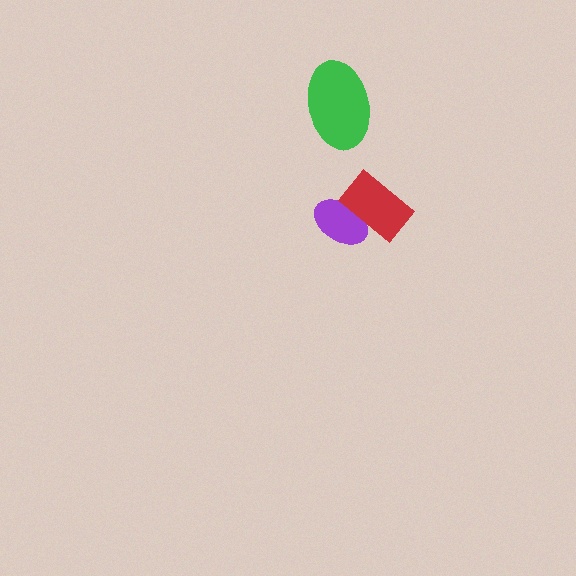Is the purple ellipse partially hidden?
Yes, it is partially covered by another shape.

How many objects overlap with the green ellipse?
0 objects overlap with the green ellipse.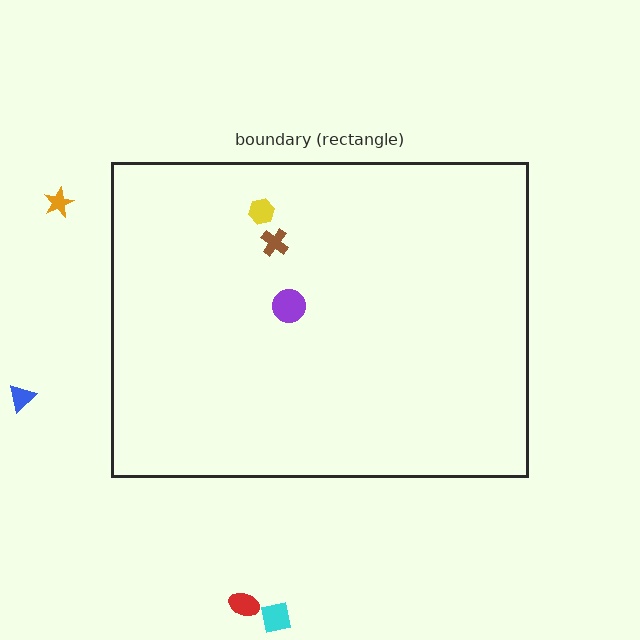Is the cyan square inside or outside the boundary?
Outside.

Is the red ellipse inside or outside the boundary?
Outside.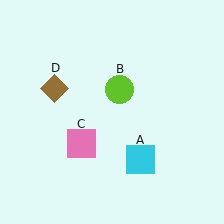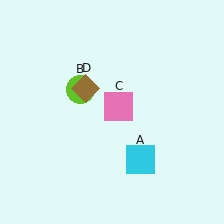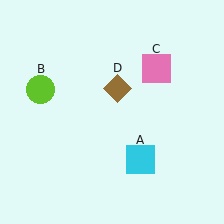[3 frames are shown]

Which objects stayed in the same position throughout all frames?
Cyan square (object A) remained stationary.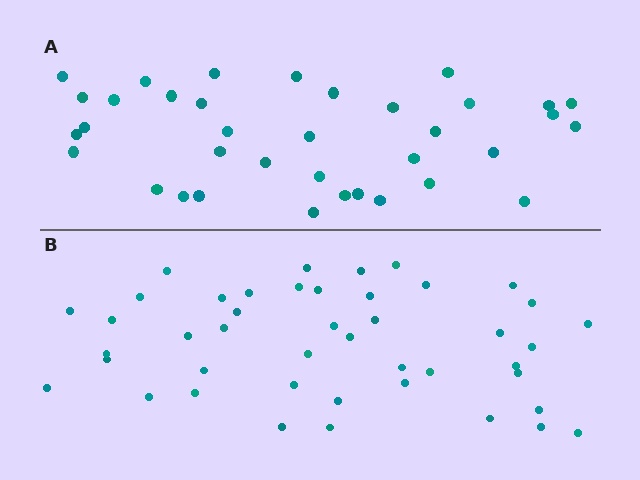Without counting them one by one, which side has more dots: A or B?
Region B (the bottom region) has more dots.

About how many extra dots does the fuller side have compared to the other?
Region B has roughly 8 or so more dots than region A.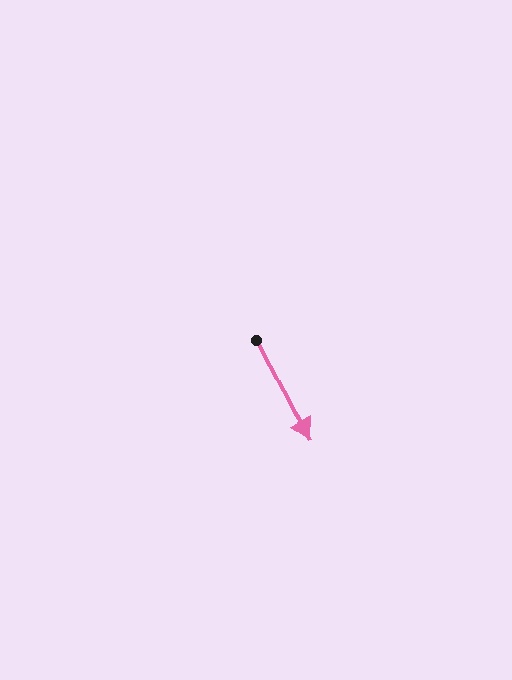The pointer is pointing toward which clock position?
Roughly 5 o'clock.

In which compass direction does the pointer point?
Southeast.